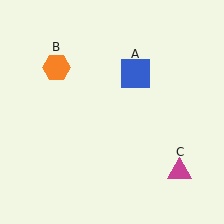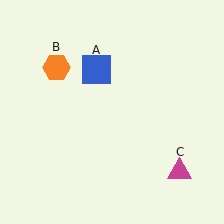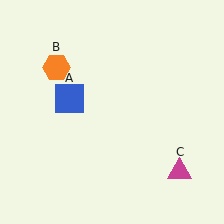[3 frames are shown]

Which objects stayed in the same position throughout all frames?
Orange hexagon (object B) and magenta triangle (object C) remained stationary.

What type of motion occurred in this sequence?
The blue square (object A) rotated counterclockwise around the center of the scene.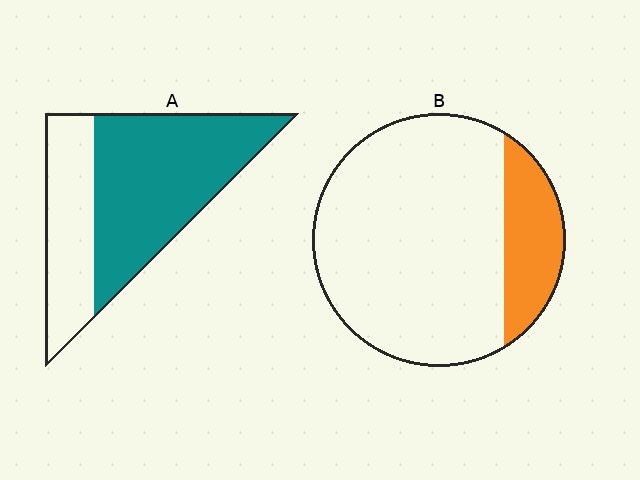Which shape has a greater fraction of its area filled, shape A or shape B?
Shape A.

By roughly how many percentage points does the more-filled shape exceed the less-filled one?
By roughly 45 percentage points (A over B).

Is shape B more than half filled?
No.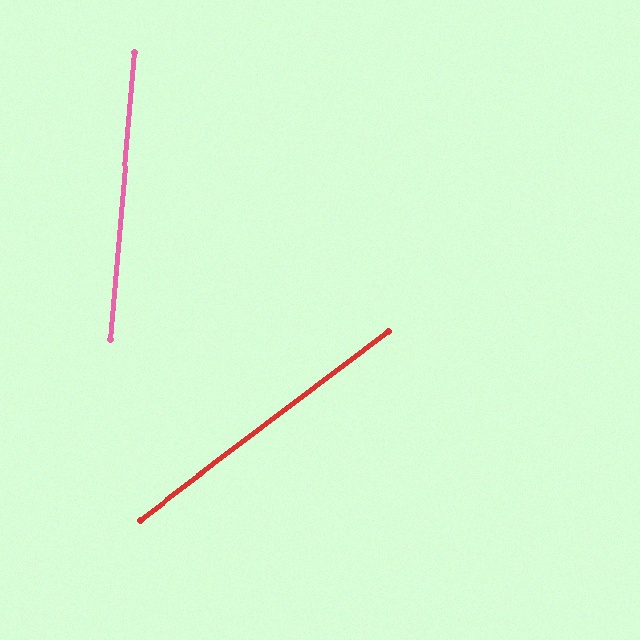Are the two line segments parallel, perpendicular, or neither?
Neither parallel nor perpendicular — they differ by about 48°.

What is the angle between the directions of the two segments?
Approximately 48 degrees.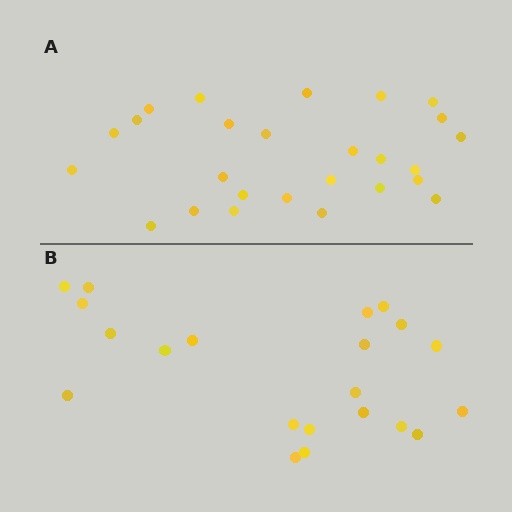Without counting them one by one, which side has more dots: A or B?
Region A (the top region) has more dots.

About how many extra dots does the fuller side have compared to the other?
Region A has about 5 more dots than region B.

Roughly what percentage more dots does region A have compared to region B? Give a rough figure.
About 25% more.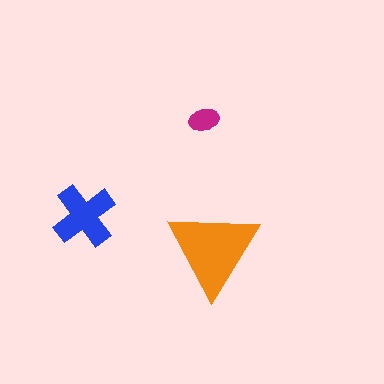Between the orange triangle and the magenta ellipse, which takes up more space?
The orange triangle.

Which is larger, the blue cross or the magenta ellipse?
The blue cross.